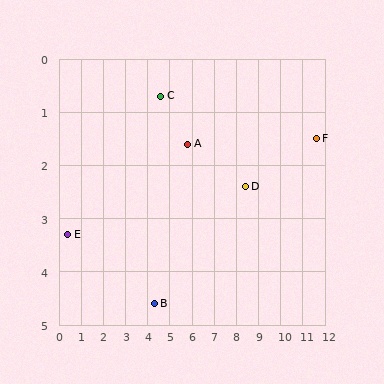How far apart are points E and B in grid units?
Points E and B are about 4.1 grid units apart.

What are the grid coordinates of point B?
Point B is at approximately (4.3, 4.6).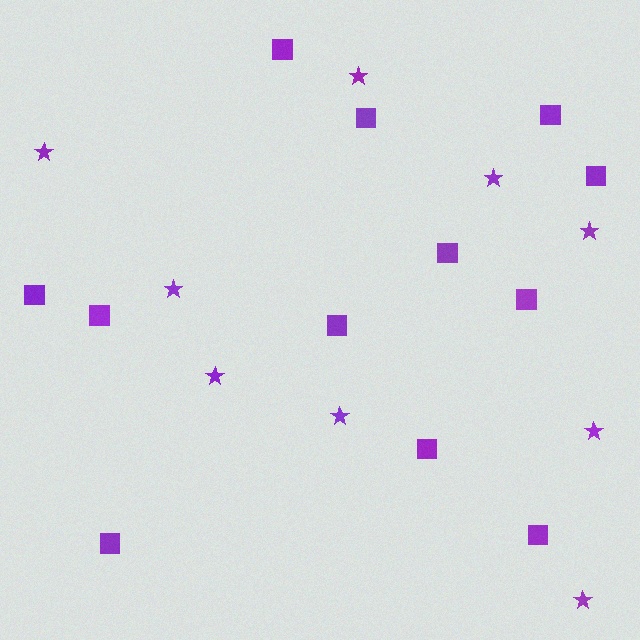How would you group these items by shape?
There are 2 groups: one group of squares (12) and one group of stars (9).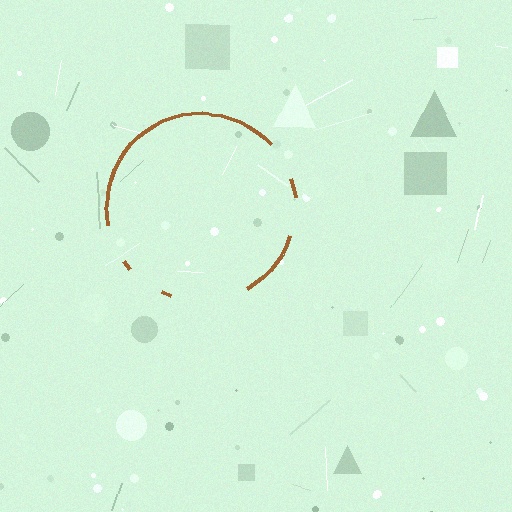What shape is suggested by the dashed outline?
The dashed outline suggests a circle.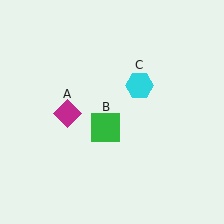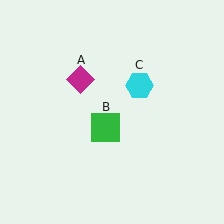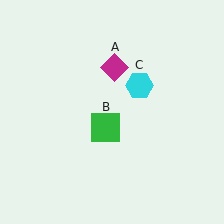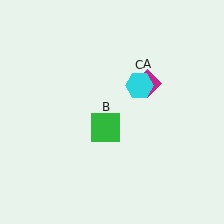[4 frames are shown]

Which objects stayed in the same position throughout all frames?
Green square (object B) and cyan hexagon (object C) remained stationary.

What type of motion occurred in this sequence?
The magenta diamond (object A) rotated clockwise around the center of the scene.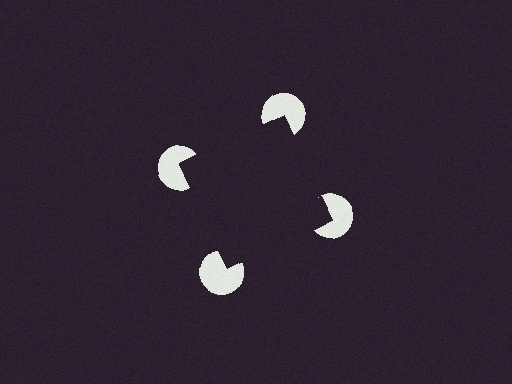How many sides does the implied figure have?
4 sides.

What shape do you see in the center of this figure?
An illusory square — its edges are inferred from the aligned wedge cuts in the pac-man discs, not physically drawn.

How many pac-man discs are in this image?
There are 4 — one at each vertex of the illusory square.